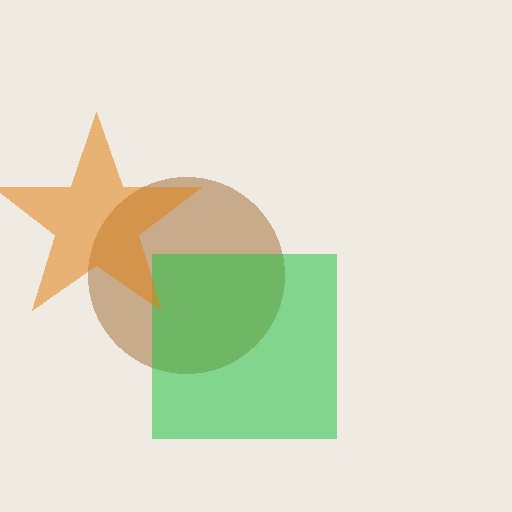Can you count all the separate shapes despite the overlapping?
Yes, there are 3 separate shapes.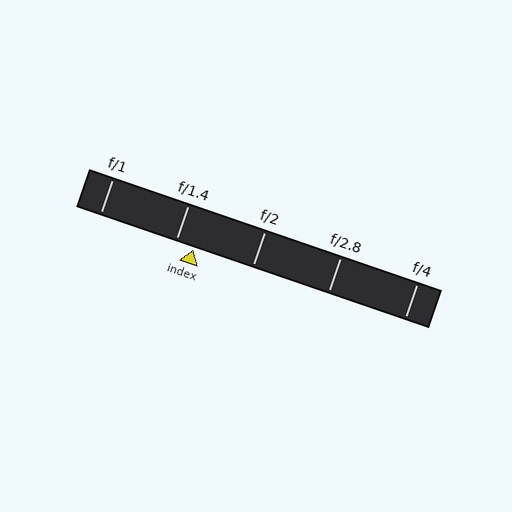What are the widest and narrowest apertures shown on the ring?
The widest aperture shown is f/1 and the narrowest is f/4.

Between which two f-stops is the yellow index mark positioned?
The index mark is between f/1.4 and f/2.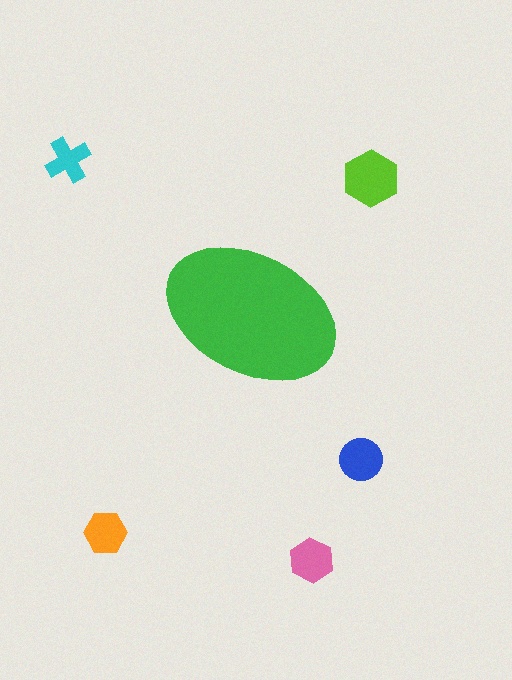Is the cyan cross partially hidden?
No, the cyan cross is fully visible.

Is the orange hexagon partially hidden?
No, the orange hexagon is fully visible.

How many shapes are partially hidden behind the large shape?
0 shapes are partially hidden.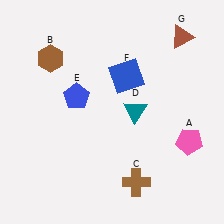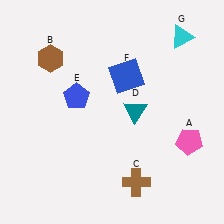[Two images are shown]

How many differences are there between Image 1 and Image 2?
There is 1 difference between the two images.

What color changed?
The triangle (G) changed from brown in Image 1 to cyan in Image 2.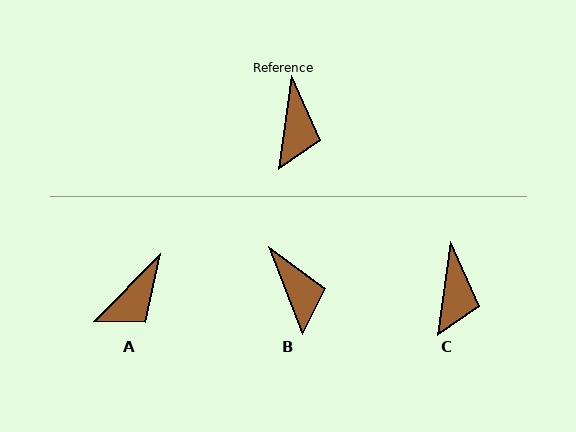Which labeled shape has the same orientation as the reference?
C.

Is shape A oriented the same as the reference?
No, it is off by about 37 degrees.